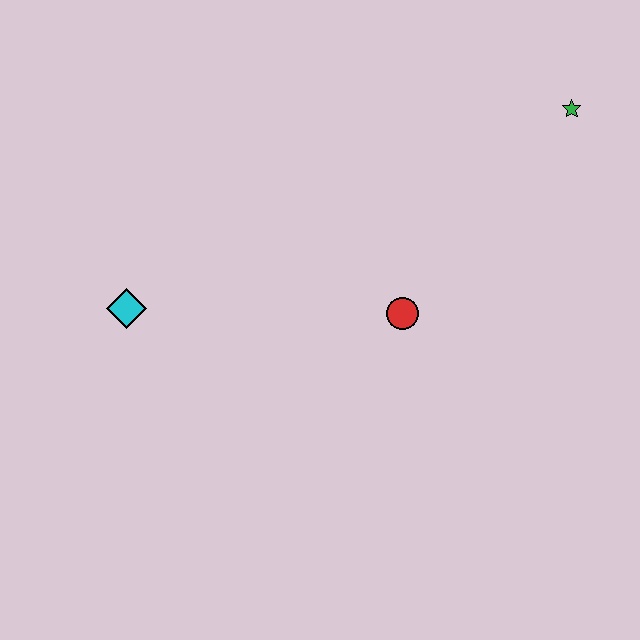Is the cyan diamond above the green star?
No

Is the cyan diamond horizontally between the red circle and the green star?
No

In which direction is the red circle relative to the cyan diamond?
The red circle is to the right of the cyan diamond.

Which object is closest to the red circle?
The green star is closest to the red circle.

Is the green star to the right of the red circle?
Yes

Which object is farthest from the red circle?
The cyan diamond is farthest from the red circle.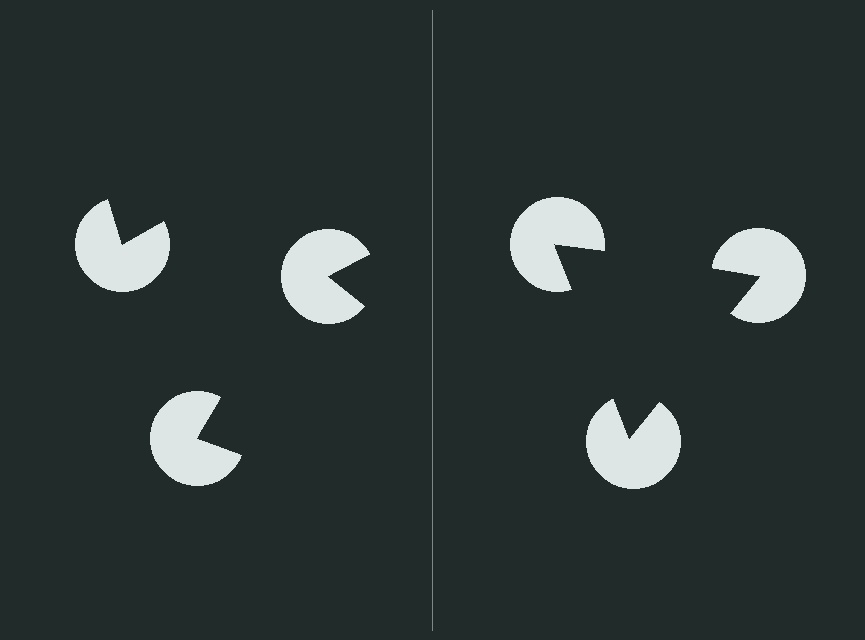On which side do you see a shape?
An illusory triangle appears on the right side. On the left side the wedge cuts are rotated, so no coherent shape forms.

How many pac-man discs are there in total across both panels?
6 — 3 on each side.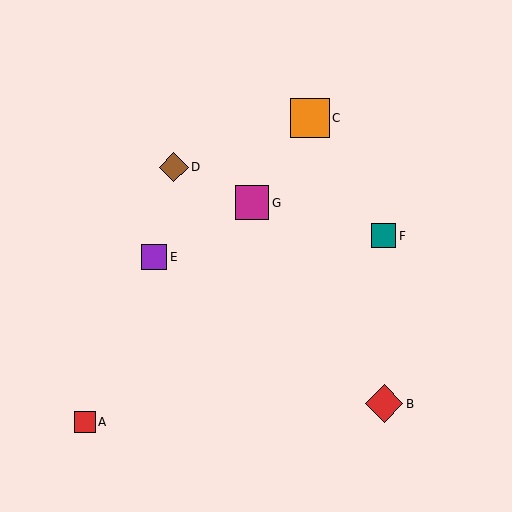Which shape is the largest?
The orange square (labeled C) is the largest.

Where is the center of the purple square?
The center of the purple square is at (154, 257).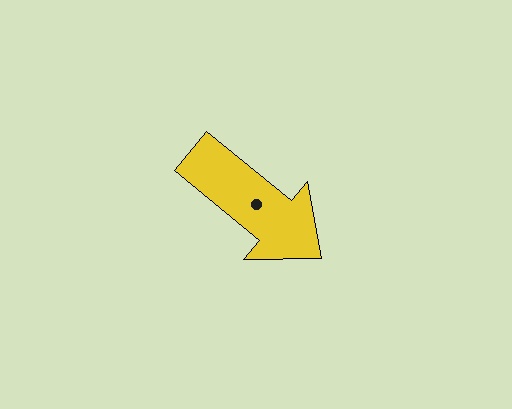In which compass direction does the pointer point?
Southeast.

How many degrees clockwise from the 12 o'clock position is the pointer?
Approximately 129 degrees.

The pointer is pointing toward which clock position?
Roughly 4 o'clock.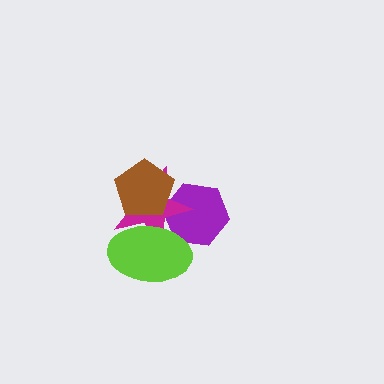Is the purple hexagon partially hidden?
Yes, it is partially covered by another shape.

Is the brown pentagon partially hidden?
No, no other shape covers it.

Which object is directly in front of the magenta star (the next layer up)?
The lime ellipse is directly in front of the magenta star.